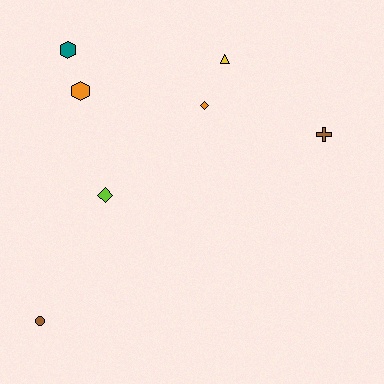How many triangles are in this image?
There is 1 triangle.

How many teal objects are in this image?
There is 1 teal object.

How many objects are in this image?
There are 7 objects.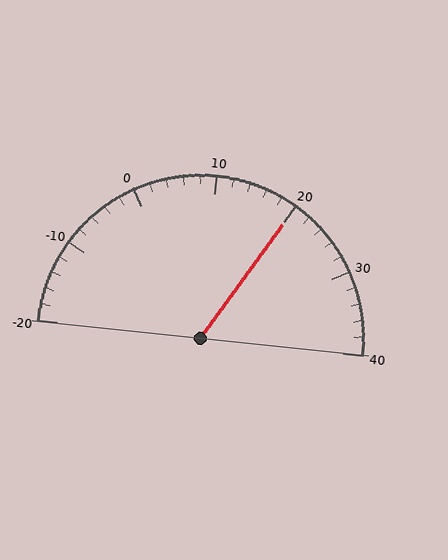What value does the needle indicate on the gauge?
The needle indicates approximately 20.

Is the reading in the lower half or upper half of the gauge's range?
The reading is in the upper half of the range (-20 to 40).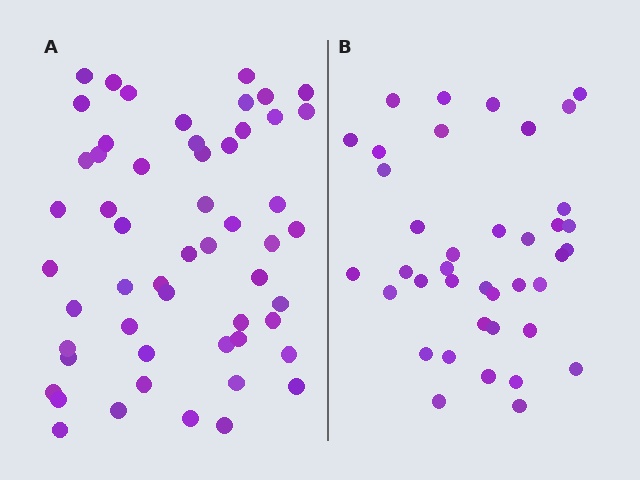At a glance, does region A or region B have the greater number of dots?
Region A (the left region) has more dots.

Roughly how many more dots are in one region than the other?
Region A has approximately 15 more dots than region B.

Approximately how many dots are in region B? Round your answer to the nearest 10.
About 40 dots. (The exact count is 39, which rounds to 40.)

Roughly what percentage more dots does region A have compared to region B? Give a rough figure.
About 40% more.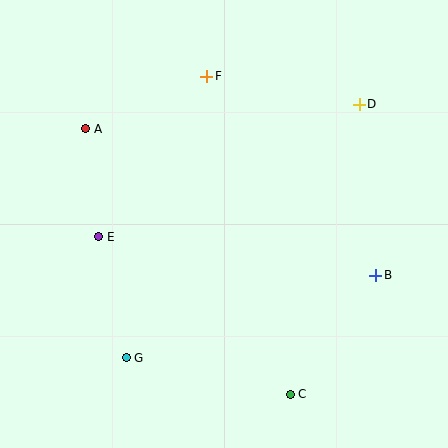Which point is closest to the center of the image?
Point E at (99, 237) is closest to the center.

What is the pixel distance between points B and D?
The distance between B and D is 172 pixels.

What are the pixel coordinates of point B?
Point B is at (376, 275).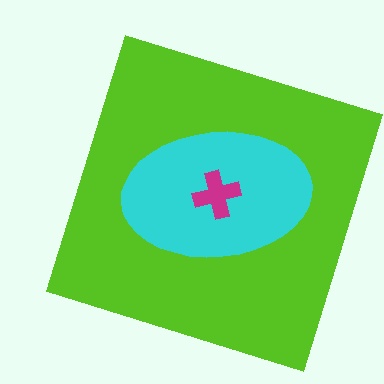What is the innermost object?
The magenta cross.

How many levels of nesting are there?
3.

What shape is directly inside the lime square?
The cyan ellipse.